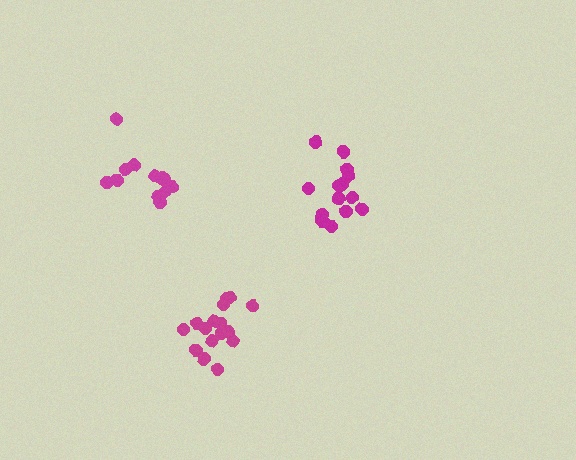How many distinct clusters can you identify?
There are 3 distinct clusters.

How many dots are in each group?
Group 1: 16 dots, Group 2: 12 dots, Group 3: 15 dots (43 total).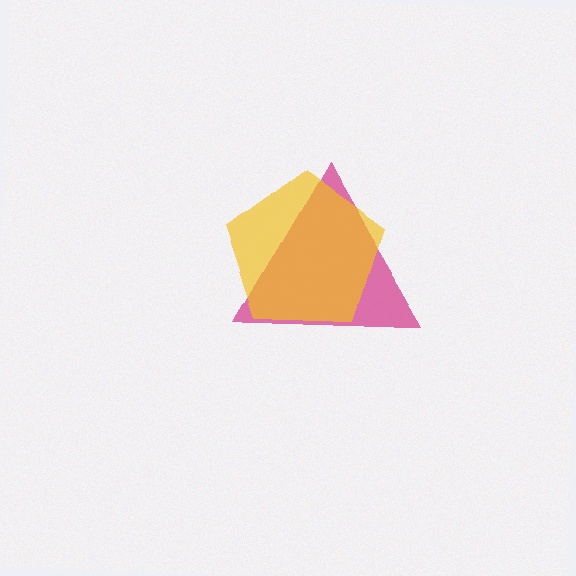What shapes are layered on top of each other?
The layered shapes are: a magenta triangle, a yellow pentagon.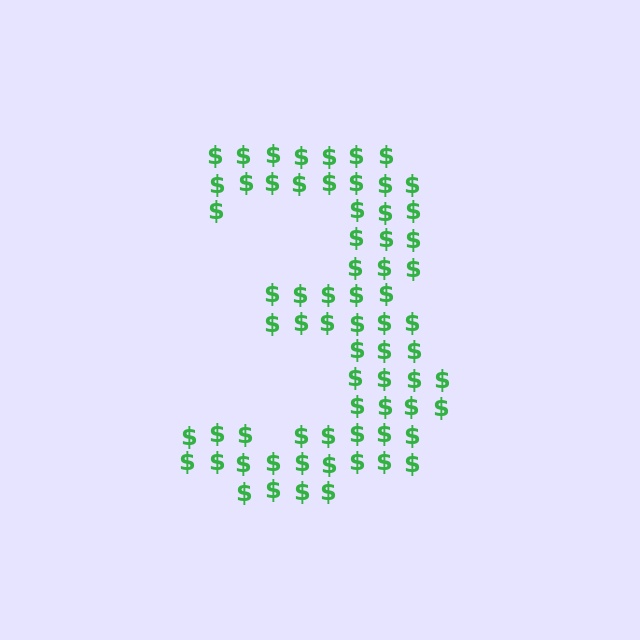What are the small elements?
The small elements are dollar signs.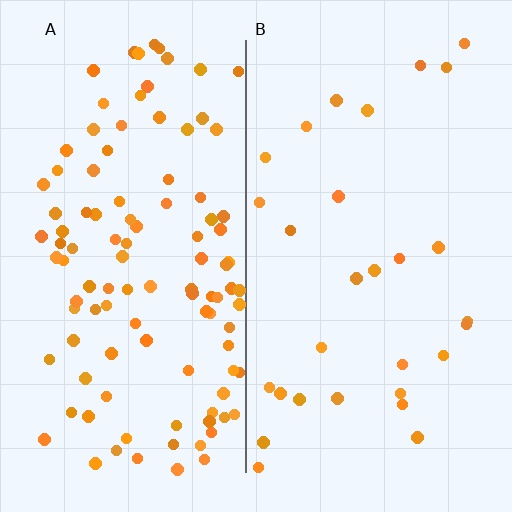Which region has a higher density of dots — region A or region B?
A (the left).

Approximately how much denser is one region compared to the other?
Approximately 3.7× — region A over region B.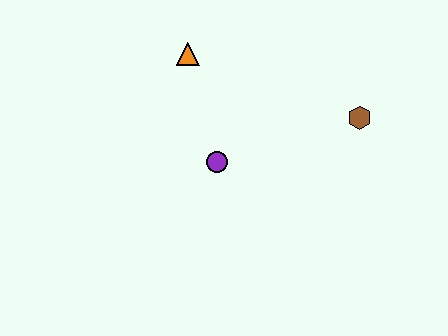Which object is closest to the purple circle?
The orange triangle is closest to the purple circle.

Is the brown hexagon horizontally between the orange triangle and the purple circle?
No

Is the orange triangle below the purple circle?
No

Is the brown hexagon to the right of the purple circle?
Yes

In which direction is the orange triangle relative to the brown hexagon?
The orange triangle is to the left of the brown hexagon.